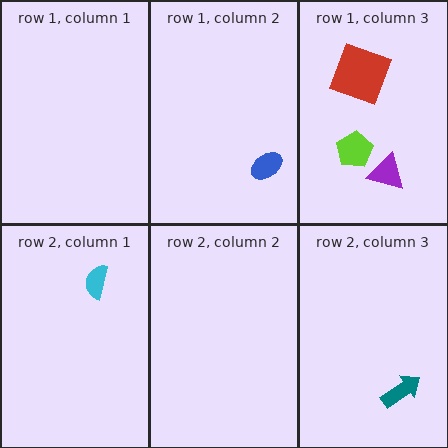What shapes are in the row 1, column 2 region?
The blue ellipse.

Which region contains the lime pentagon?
The row 1, column 3 region.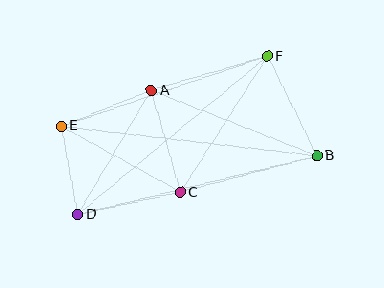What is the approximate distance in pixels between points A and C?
The distance between A and C is approximately 106 pixels.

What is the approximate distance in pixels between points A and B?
The distance between A and B is approximately 178 pixels.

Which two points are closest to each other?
Points D and E are closest to each other.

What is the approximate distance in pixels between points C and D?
The distance between C and D is approximately 105 pixels.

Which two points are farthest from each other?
Points B and E are farthest from each other.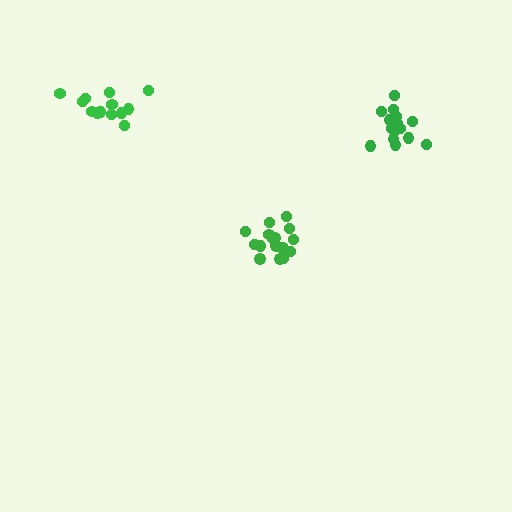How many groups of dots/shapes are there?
There are 3 groups.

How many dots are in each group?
Group 1: 15 dots, Group 2: 17 dots, Group 3: 13 dots (45 total).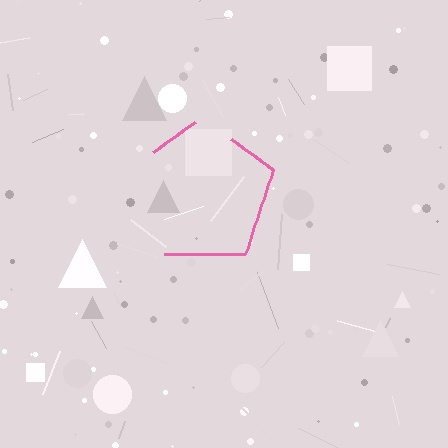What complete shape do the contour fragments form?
The contour fragments form a pentagon.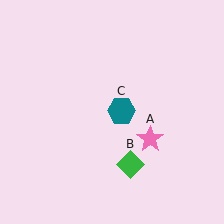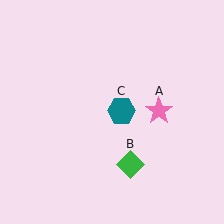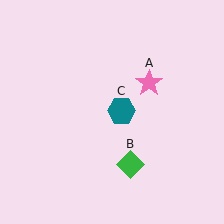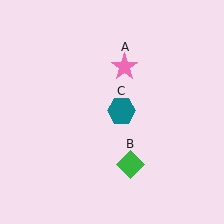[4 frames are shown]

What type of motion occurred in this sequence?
The pink star (object A) rotated counterclockwise around the center of the scene.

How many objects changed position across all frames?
1 object changed position: pink star (object A).